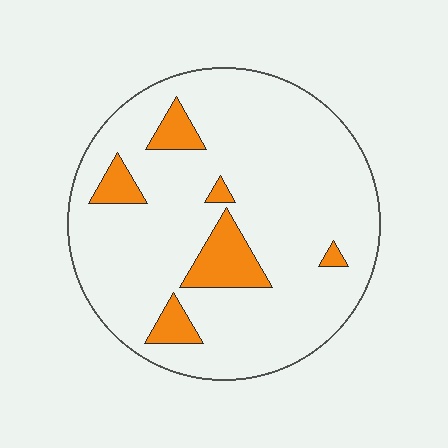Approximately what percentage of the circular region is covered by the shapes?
Approximately 10%.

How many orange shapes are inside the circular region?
6.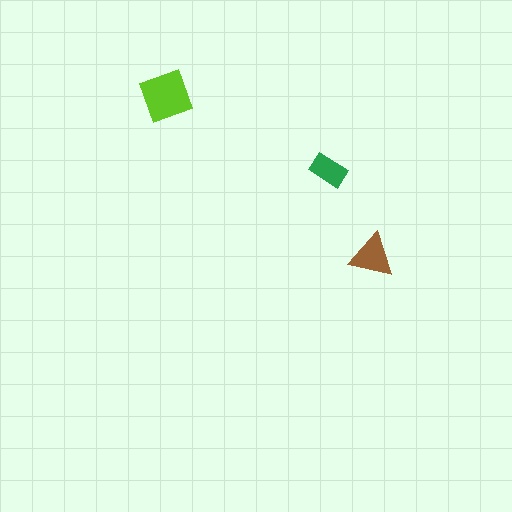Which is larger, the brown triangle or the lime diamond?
The lime diamond.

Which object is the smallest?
The green rectangle.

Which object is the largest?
The lime diamond.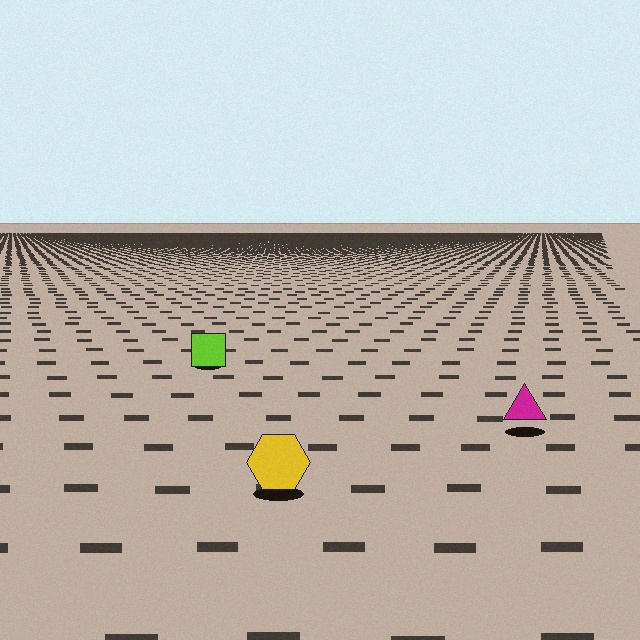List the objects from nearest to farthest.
From nearest to farthest: the yellow hexagon, the magenta triangle, the lime square.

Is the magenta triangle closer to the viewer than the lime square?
Yes. The magenta triangle is closer — you can tell from the texture gradient: the ground texture is coarser near it.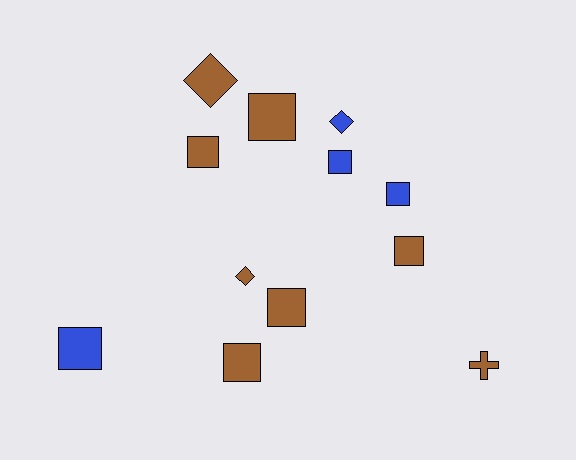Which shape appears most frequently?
Square, with 8 objects.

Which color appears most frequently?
Brown, with 8 objects.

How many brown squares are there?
There are 5 brown squares.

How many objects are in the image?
There are 12 objects.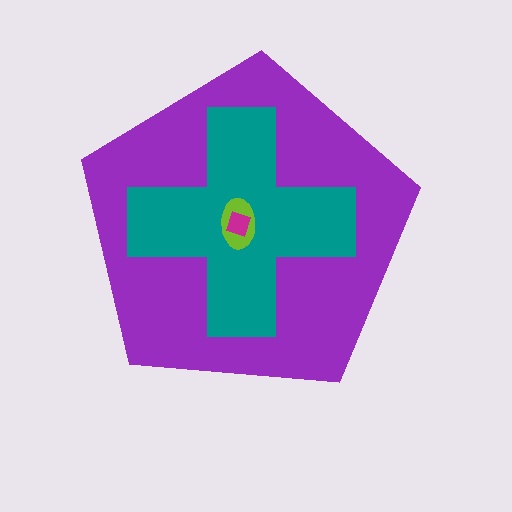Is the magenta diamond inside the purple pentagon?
Yes.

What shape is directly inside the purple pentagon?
The teal cross.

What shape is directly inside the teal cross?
The lime ellipse.